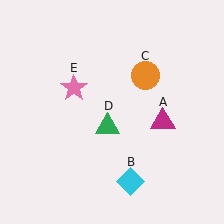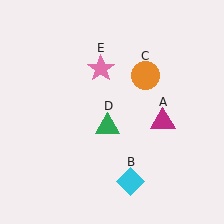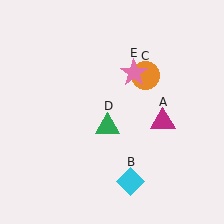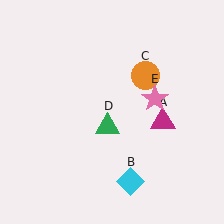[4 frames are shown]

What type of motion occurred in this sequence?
The pink star (object E) rotated clockwise around the center of the scene.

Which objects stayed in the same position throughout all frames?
Magenta triangle (object A) and cyan diamond (object B) and orange circle (object C) and green triangle (object D) remained stationary.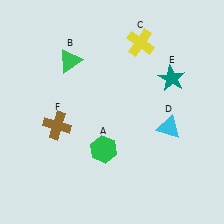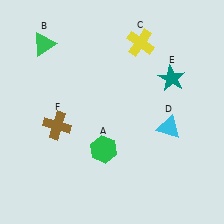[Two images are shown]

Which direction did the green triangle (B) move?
The green triangle (B) moved left.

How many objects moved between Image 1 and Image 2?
1 object moved between the two images.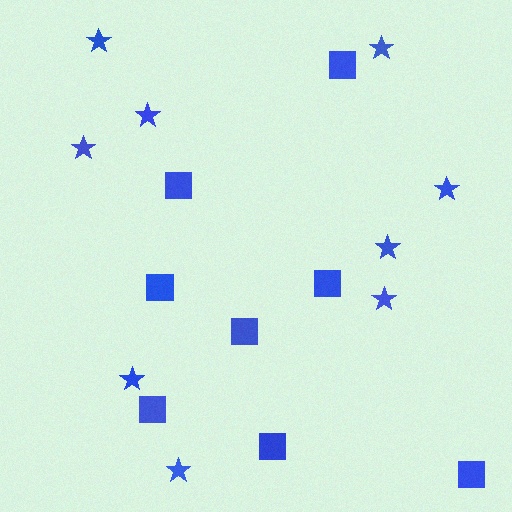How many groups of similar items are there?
There are 2 groups: one group of stars (9) and one group of squares (8).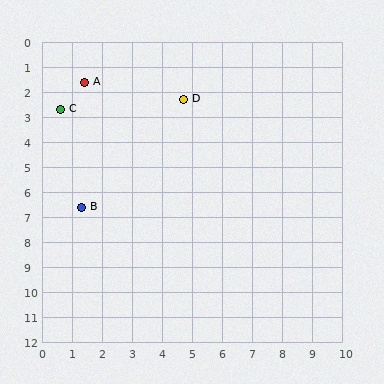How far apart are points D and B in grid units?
Points D and B are about 5.5 grid units apart.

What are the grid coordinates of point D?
Point D is at approximately (4.7, 2.3).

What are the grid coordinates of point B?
Point B is at approximately (1.3, 6.6).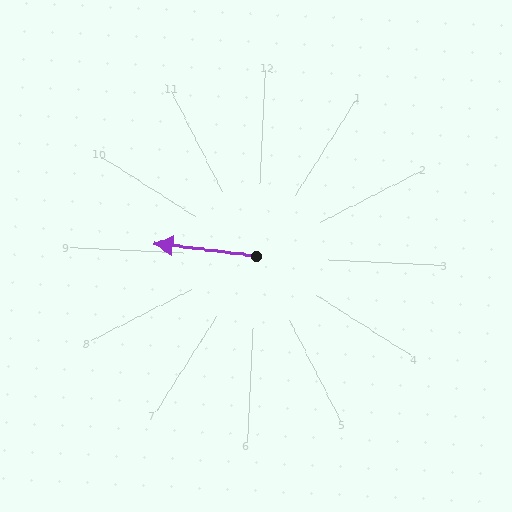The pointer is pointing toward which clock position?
Roughly 9 o'clock.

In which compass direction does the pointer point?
West.